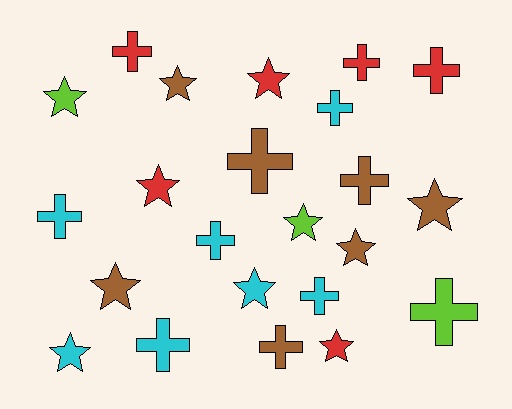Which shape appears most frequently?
Cross, with 12 objects.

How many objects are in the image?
There are 23 objects.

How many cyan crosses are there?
There are 5 cyan crosses.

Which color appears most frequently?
Cyan, with 7 objects.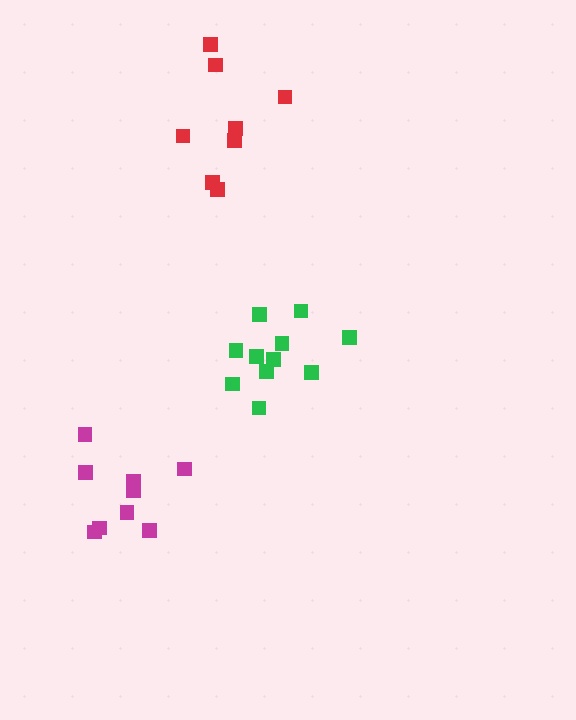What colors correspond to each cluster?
The clusters are colored: green, red, magenta.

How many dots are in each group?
Group 1: 11 dots, Group 2: 8 dots, Group 3: 9 dots (28 total).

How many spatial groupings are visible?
There are 3 spatial groupings.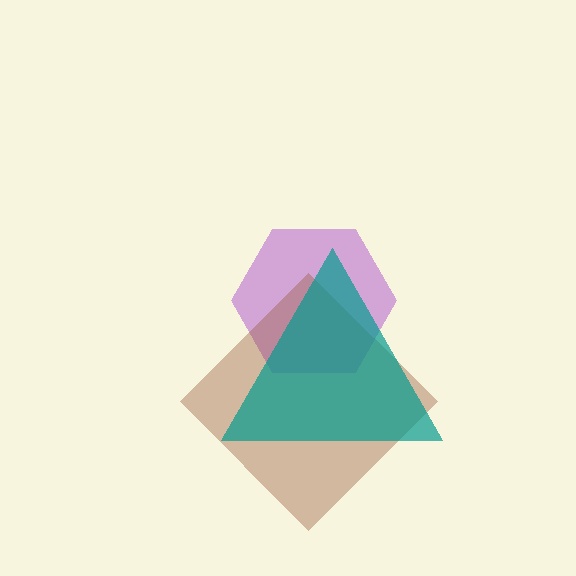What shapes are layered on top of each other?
The layered shapes are: a purple hexagon, a brown diamond, a teal triangle.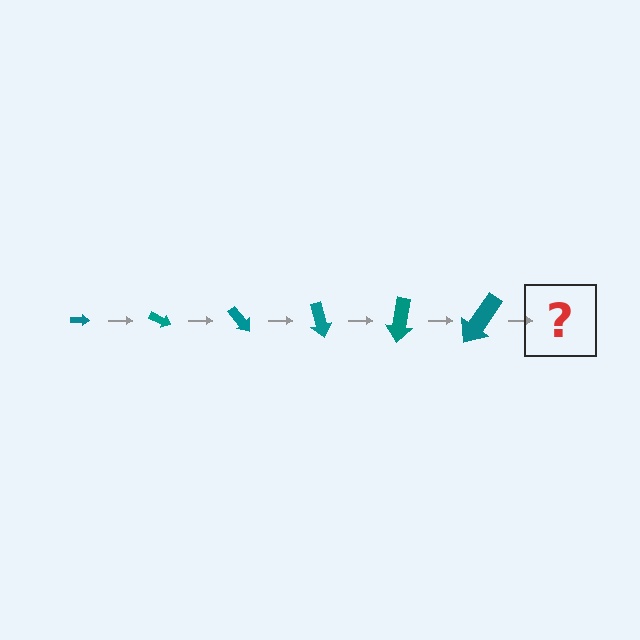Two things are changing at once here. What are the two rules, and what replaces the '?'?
The two rules are that the arrow grows larger each step and it rotates 25 degrees each step. The '?' should be an arrow, larger than the previous one and rotated 150 degrees from the start.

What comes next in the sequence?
The next element should be an arrow, larger than the previous one and rotated 150 degrees from the start.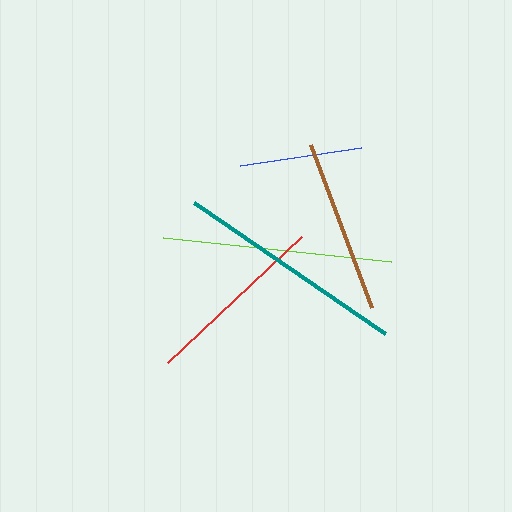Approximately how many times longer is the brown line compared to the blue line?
The brown line is approximately 1.4 times the length of the blue line.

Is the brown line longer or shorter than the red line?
The red line is longer than the brown line.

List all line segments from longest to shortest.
From longest to shortest: teal, lime, red, brown, blue.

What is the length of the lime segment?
The lime segment is approximately 230 pixels long.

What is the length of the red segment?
The red segment is approximately 184 pixels long.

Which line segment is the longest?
The teal line is the longest at approximately 232 pixels.